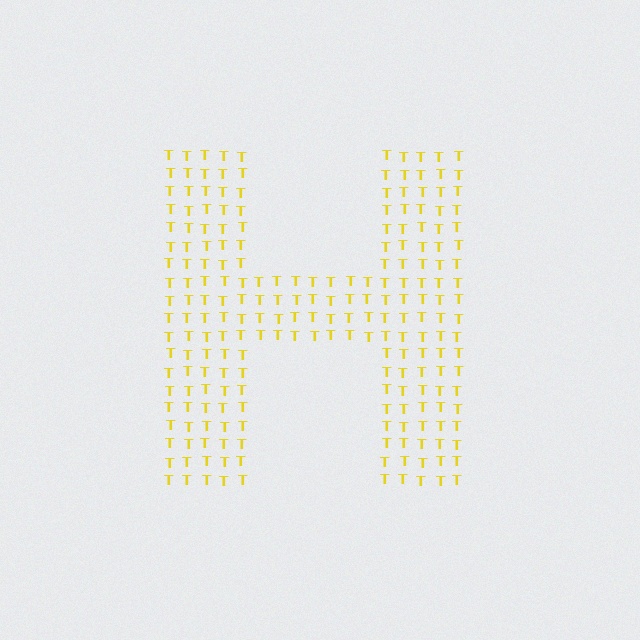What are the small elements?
The small elements are letter T's.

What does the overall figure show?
The overall figure shows the letter H.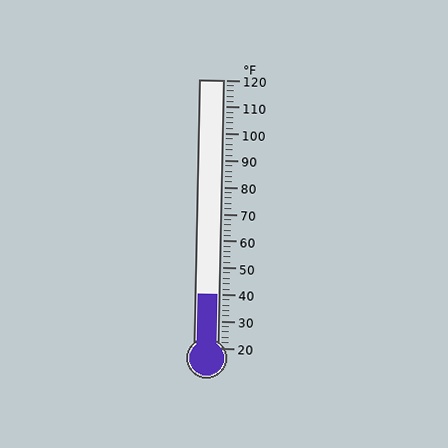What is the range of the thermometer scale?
The thermometer scale ranges from 20°F to 120°F.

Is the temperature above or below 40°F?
The temperature is at 40°F.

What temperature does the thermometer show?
The thermometer shows approximately 40°F.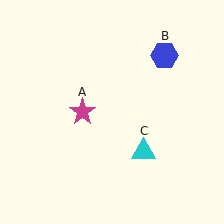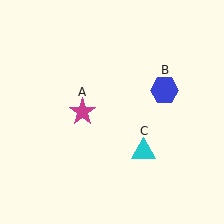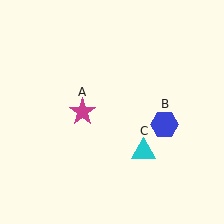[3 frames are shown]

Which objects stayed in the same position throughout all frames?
Magenta star (object A) and cyan triangle (object C) remained stationary.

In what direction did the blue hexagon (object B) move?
The blue hexagon (object B) moved down.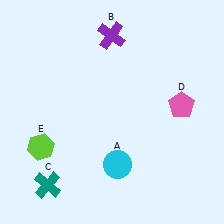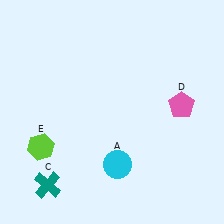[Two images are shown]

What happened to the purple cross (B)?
The purple cross (B) was removed in Image 2. It was in the top-left area of Image 1.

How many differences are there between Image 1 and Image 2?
There is 1 difference between the two images.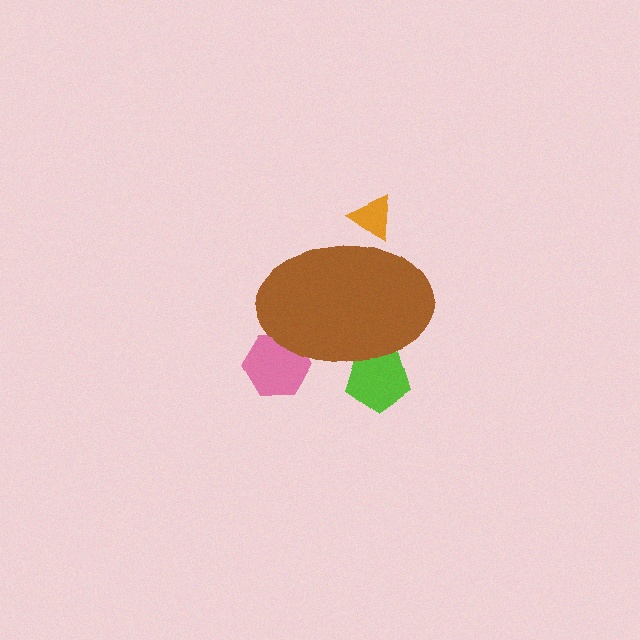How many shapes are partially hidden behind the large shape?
3 shapes are partially hidden.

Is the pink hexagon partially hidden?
Yes, the pink hexagon is partially hidden behind the brown ellipse.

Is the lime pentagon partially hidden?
Yes, the lime pentagon is partially hidden behind the brown ellipse.